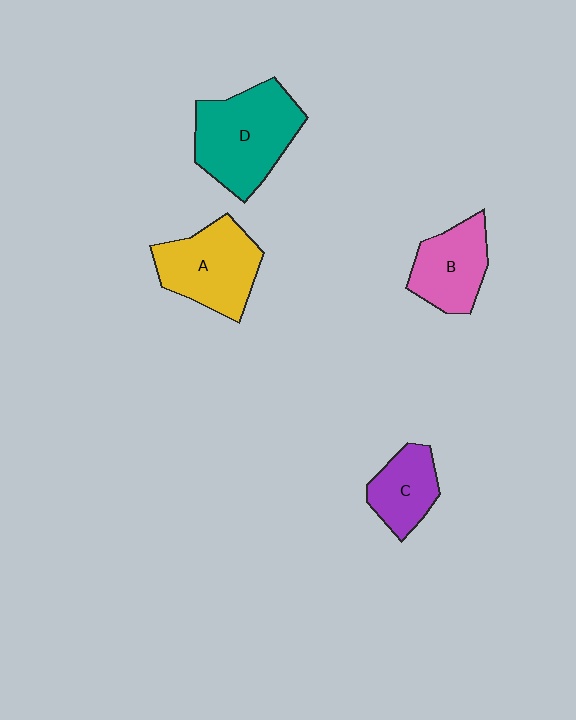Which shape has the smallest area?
Shape C (purple).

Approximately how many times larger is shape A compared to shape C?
Approximately 1.6 times.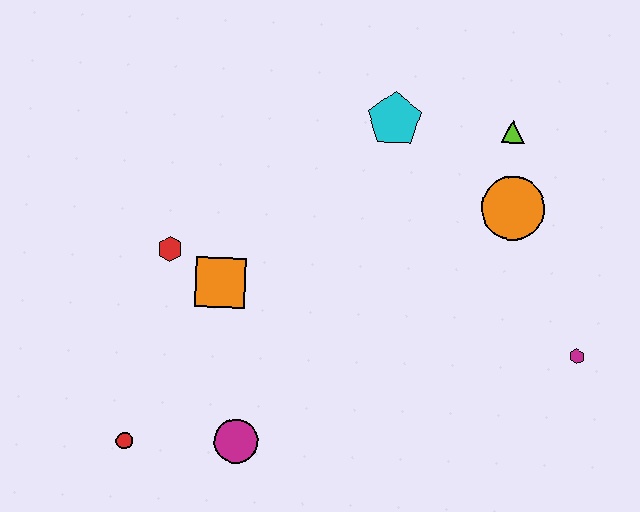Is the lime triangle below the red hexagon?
No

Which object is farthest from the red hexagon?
The magenta hexagon is farthest from the red hexagon.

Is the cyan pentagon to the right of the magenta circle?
Yes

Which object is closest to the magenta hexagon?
The orange circle is closest to the magenta hexagon.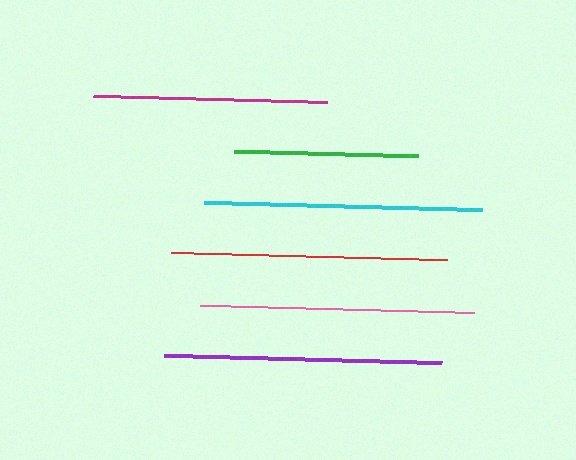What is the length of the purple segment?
The purple segment is approximately 278 pixels long.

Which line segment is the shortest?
The green line is the shortest at approximately 184 pixels.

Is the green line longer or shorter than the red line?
The red line is longer than the green line.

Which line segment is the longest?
The cyan line is the longest at approximately 278 pixels.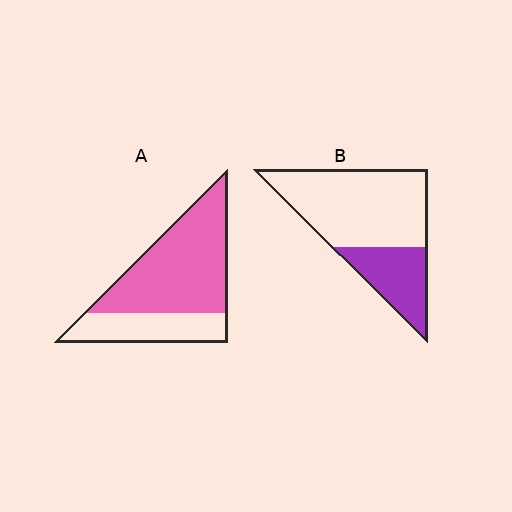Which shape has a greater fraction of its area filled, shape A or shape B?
Shape A.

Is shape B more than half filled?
No.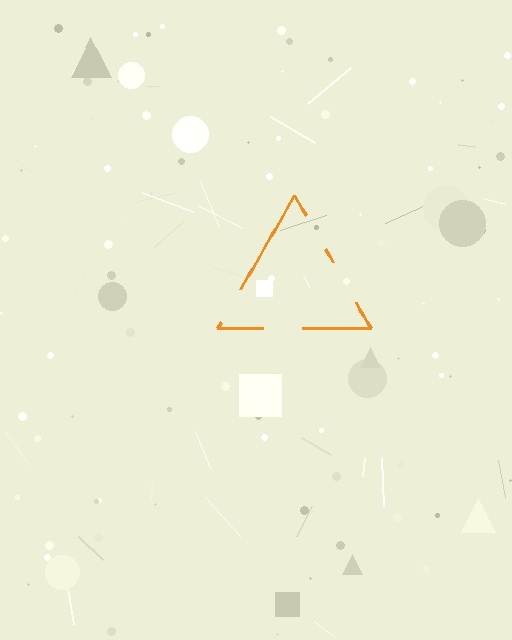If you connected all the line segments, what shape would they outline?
They would outline a triangle.